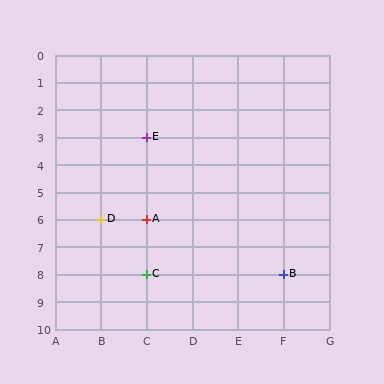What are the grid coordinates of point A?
Point A is at grid coordinates (C, 6).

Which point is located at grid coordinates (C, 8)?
Point C is at (C, 8).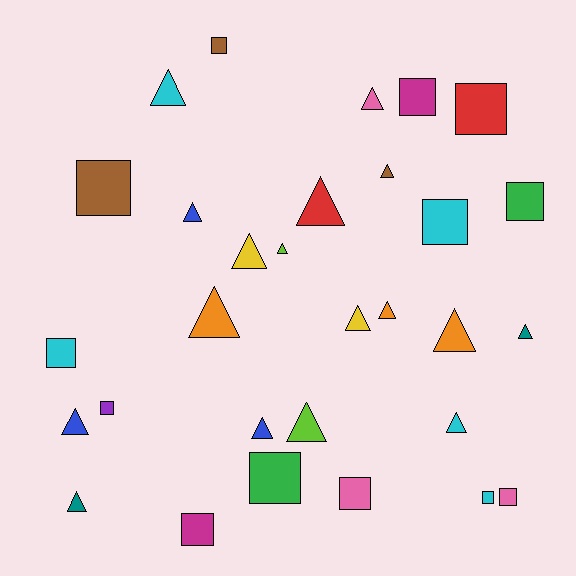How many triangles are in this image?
There are 17 triangles.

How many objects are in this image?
There are 30 objects.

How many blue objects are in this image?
There are 3 blue objects.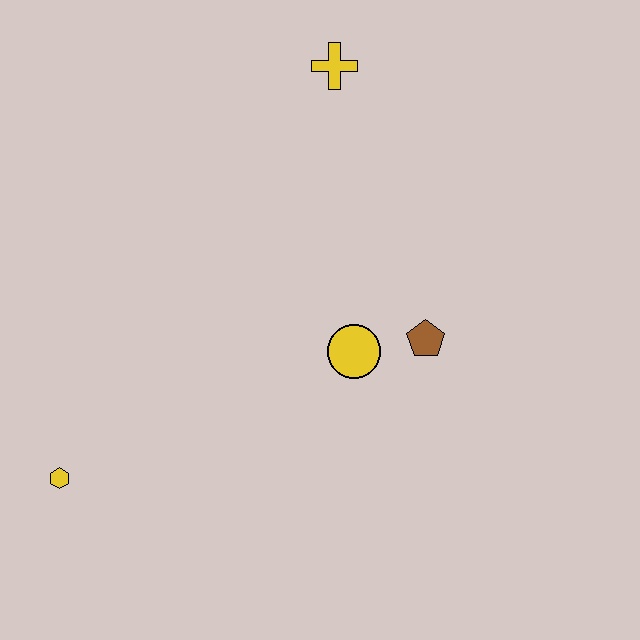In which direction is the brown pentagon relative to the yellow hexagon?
The brown pentagon is to the right of the yellow hexagon.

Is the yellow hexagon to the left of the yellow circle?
Yes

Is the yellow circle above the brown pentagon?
No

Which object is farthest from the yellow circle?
The yellow hexagon is farthest from the yellow circle.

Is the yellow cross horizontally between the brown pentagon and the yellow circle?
No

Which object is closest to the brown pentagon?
The yellow circle is closest to the brown pentagon.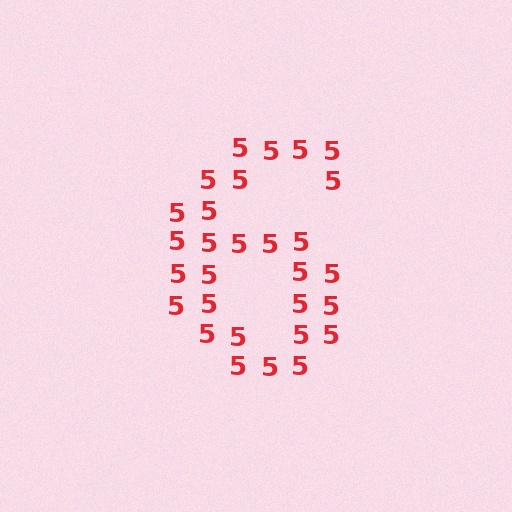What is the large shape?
The large shape is the digit 6.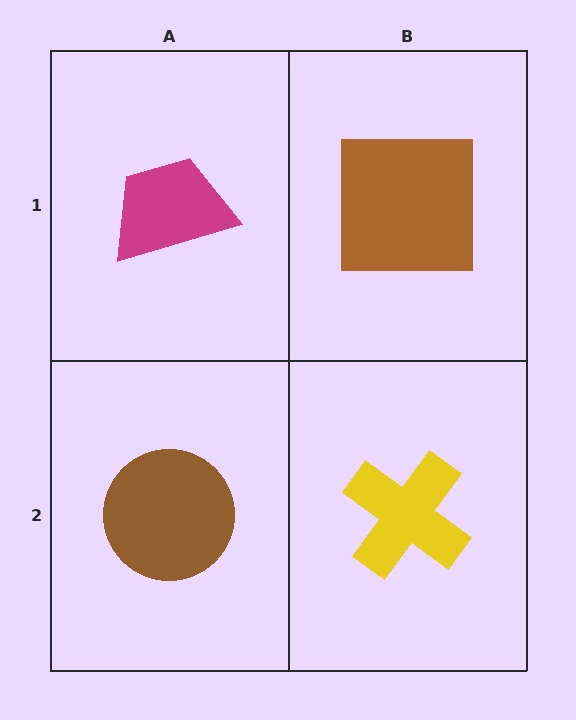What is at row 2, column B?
A yellow cross.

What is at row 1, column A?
A magenta trapezoid.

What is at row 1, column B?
A brown square.